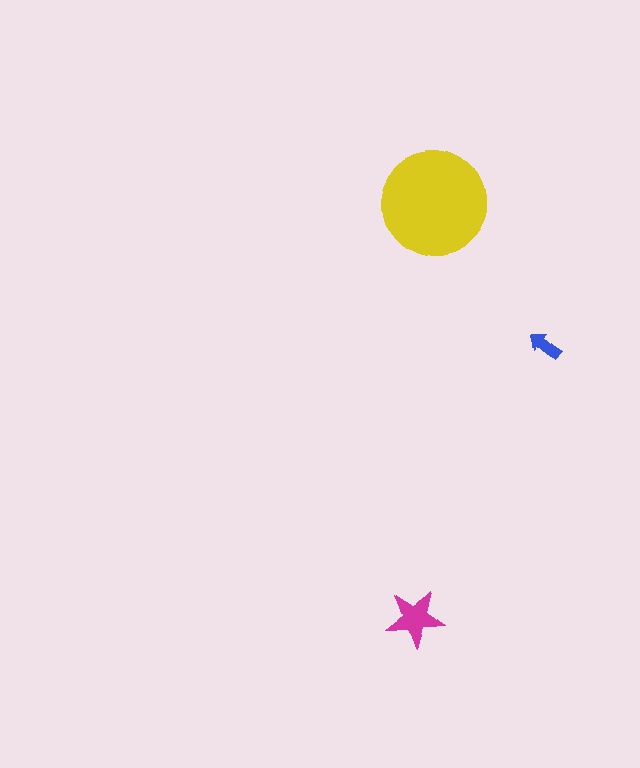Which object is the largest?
The yellow circle.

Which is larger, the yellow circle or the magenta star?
The yellow circle.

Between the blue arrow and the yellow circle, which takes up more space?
The yellow circle.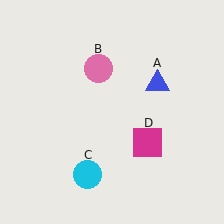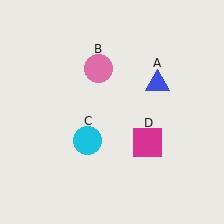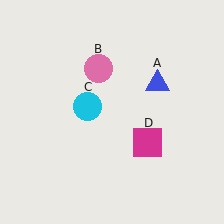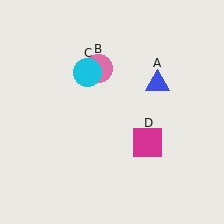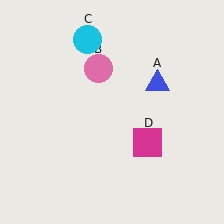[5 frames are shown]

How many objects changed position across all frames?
1 object changed position: cyan circle (object C).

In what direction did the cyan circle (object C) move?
The cyan circle (object C) moved up.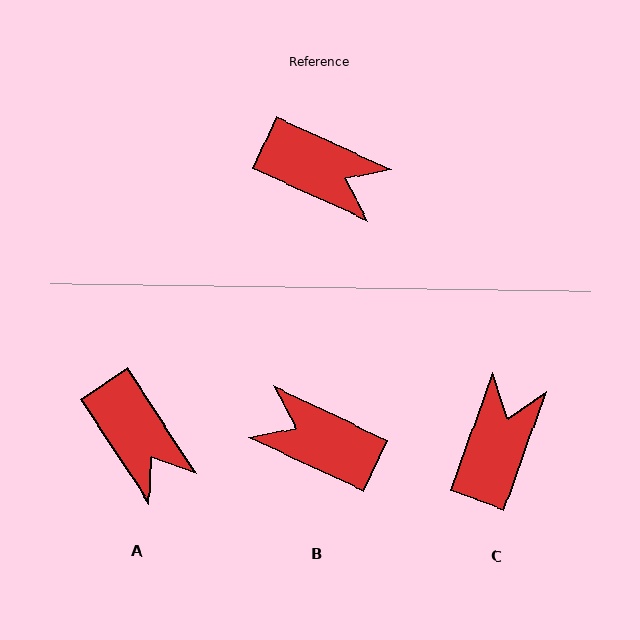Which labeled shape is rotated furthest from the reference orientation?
B, about 179 degrees away.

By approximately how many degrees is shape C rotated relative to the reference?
Approximately 95 degrees counter-clockwise.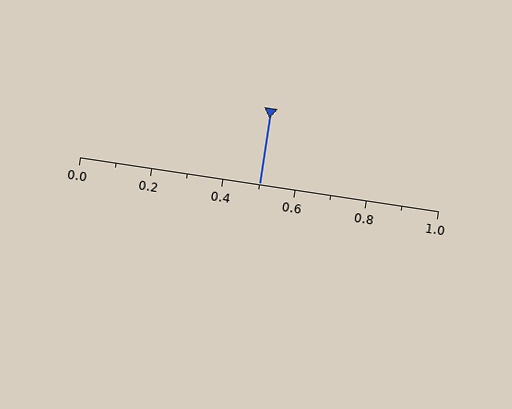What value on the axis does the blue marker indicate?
The marker indicates approximately 0.5.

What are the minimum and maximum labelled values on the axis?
The axis runs from 0.0 to 1.0.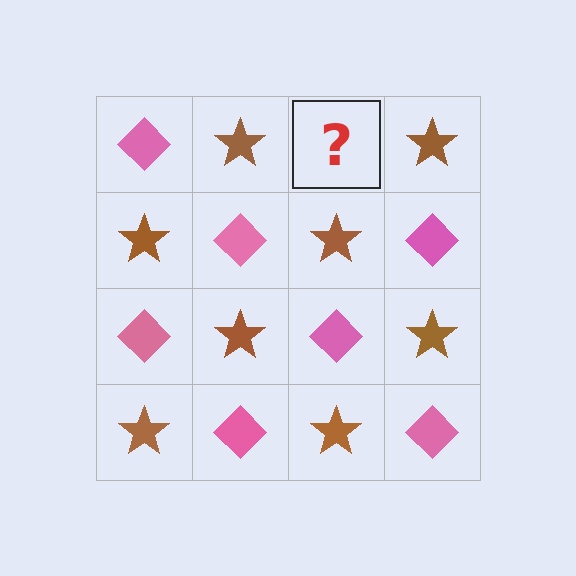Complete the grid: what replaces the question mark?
The question mark should be replaced with a pink diamond.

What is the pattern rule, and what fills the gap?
The rule is that it alternates pink diamond and brown star in a checkerboard pattern. The gap should be filled with a pink diamond.